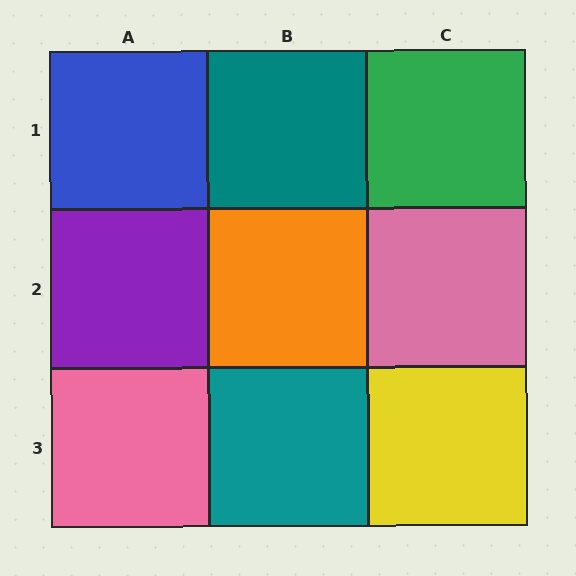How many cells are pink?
2 cells are pink.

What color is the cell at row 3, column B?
Teal.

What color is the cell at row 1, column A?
Blue.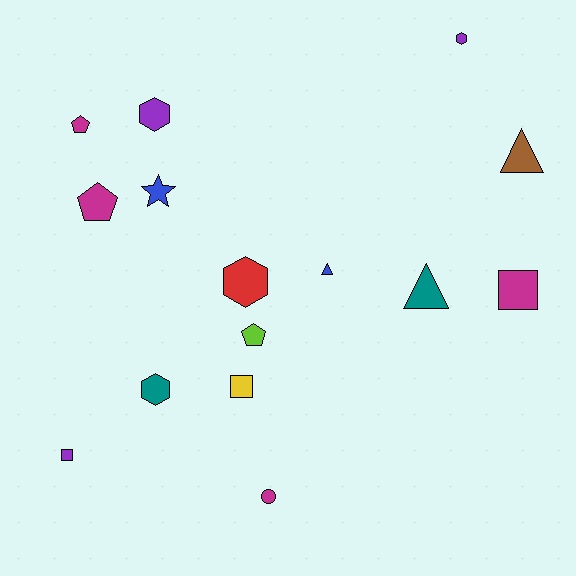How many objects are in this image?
There are 15 objects.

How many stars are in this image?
There is 1 star.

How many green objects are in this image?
There are no green objects.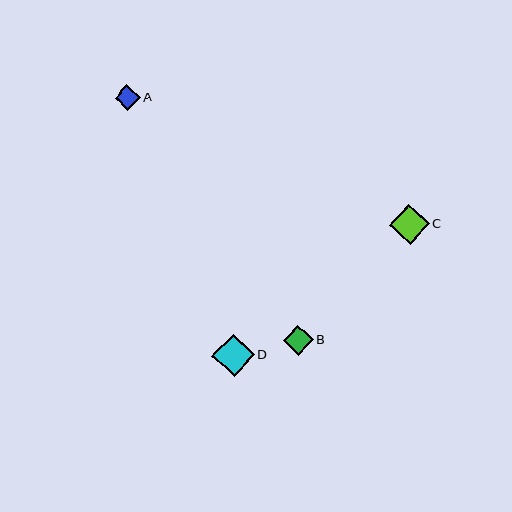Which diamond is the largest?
Diamond D is the largest with a size of approximately 43 pixels.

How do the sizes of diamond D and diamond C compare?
Diamond D and diamond C are approximately the same size.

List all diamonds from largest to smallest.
From largest to smallest: D, C, B, A.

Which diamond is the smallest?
Diamond A is the smallest with a size of approximately 25 pixels.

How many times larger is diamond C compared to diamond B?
Diamond C is approximately 1.3 times the size of diamond B.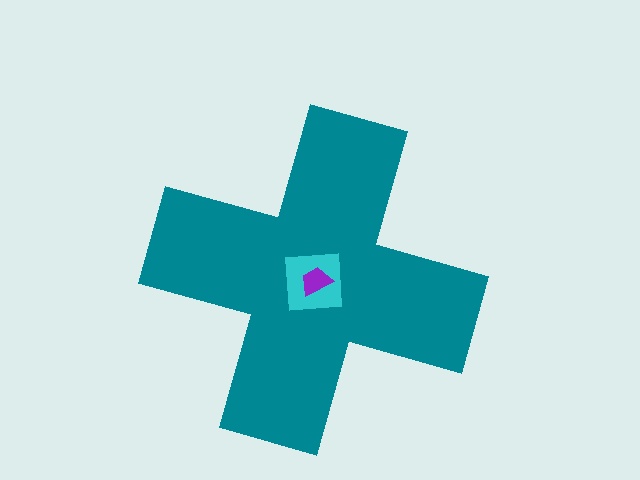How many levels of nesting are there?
3.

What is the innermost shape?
The purple trapezoid.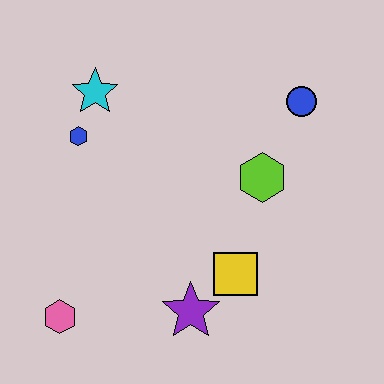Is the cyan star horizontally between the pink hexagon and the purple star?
Yes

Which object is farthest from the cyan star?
The purple star is farthest from the cyan star.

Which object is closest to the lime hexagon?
The blue circle is closest to the lime hexagon.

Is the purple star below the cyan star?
Yes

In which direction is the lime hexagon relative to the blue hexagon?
The lime hexagon is to the right of the blue hexagon.